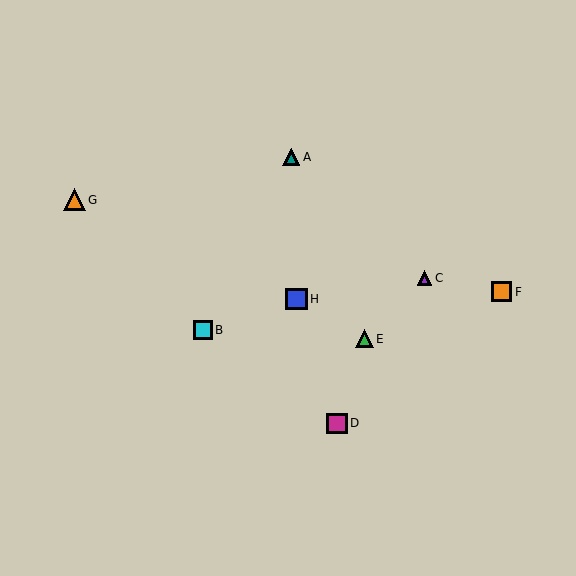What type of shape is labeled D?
Shape D is a magenta square.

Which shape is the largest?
The orange triangle (labeled G) is the largest.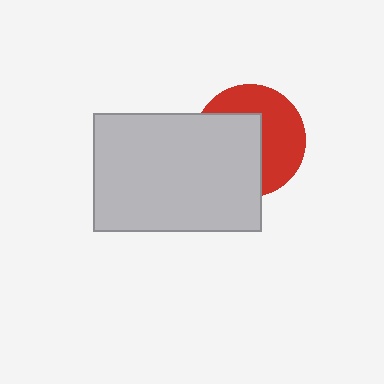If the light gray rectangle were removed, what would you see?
You would see the complete red circle.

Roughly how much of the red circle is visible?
About half of it is visible (roughly 51%).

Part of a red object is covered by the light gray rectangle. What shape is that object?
It is a circle.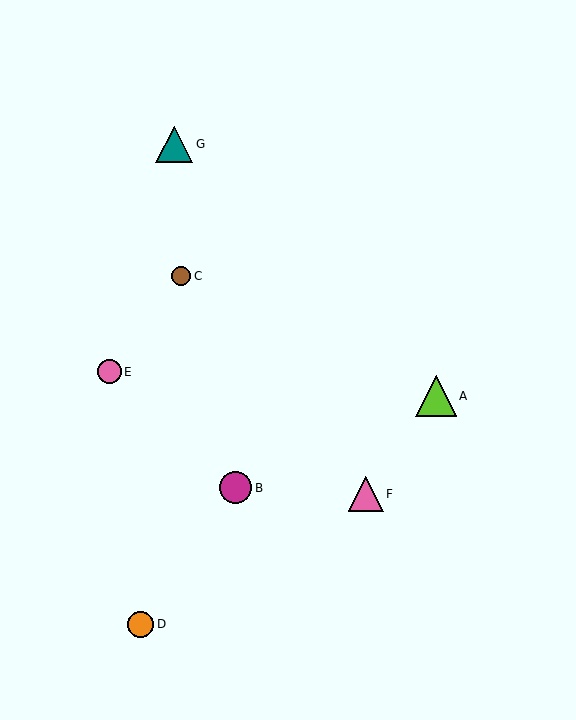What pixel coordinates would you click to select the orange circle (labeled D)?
Click at (141, 624) to select the orange circle D.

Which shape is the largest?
The lime triangle (labeled A) is the largest.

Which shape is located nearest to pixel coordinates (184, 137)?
The teal triangle (labeled G) at (174, 144) is nearest to that location.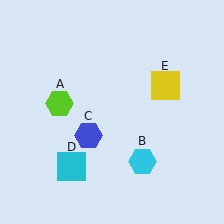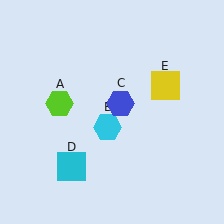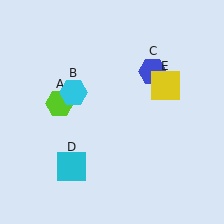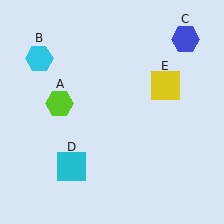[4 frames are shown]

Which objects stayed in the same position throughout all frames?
Lime hexagon (object A) and cyan square (object D) and yellow square (object E) remained stationary.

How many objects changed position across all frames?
2 objects changed position: cyan hexagon (object B), blue hexagon (object C).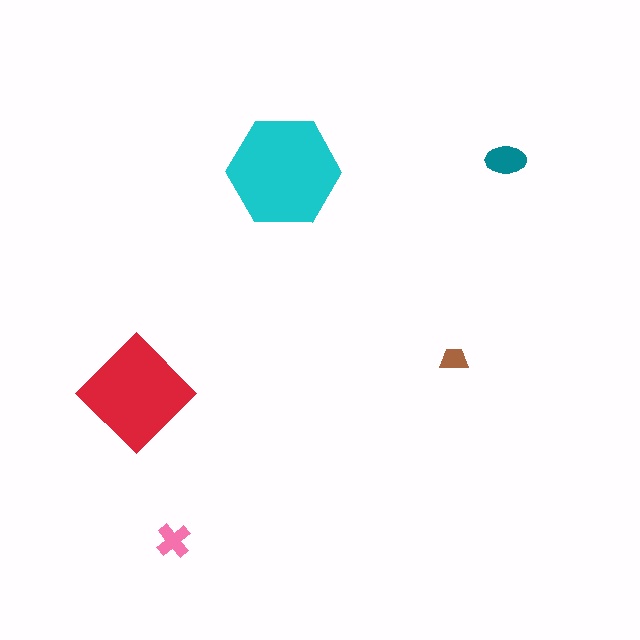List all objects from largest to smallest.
The cyan hexagon, the red diamond, the teal ellipse, the pink cross, the brown trapezoid.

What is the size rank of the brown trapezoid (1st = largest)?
5th.